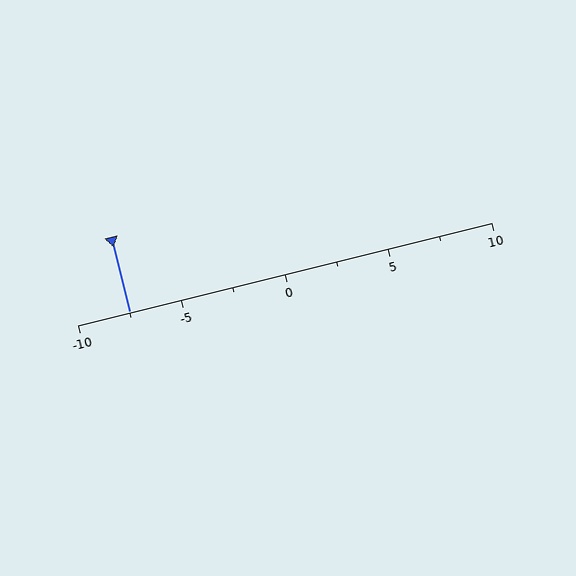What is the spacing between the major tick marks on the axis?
The major ticks are spaced 5 apart.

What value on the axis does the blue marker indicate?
The marker indicates approximately -7.5.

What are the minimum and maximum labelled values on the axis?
The axis runs from -10 to 10.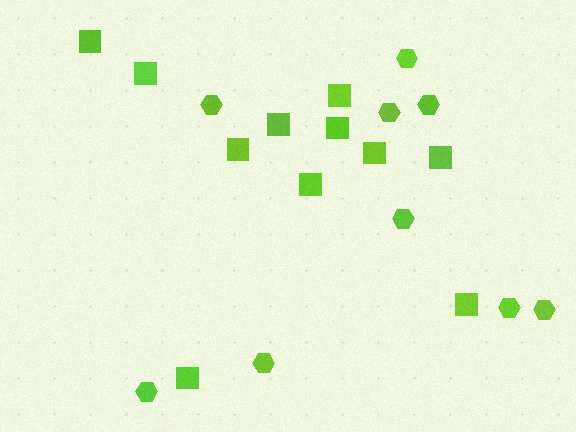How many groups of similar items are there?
There are 2 groups: one group of squares (11) and one group of hexagons (9).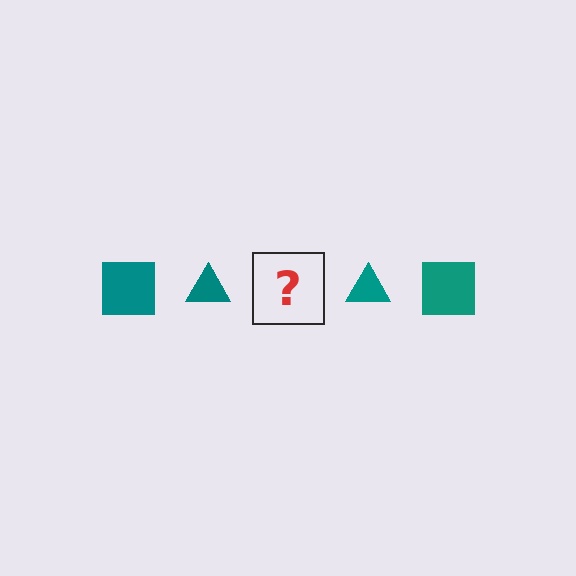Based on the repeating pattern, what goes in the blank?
The blank should be a teal square.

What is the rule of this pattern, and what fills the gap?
The rule is that the pattern cycles through square, triangle shapes in teal. The gap should be filled with a teal square.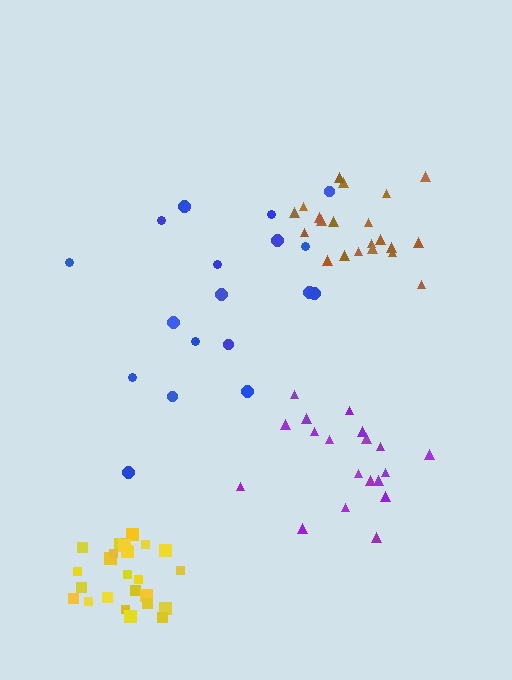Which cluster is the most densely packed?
Yellow.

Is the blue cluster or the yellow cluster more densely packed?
Yellow.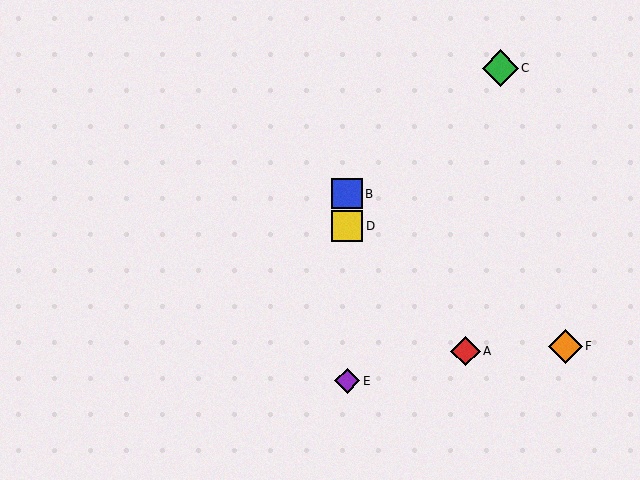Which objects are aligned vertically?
Objects B, D, E are aligned vertically.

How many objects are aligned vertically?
3 objects (B, D, E) are aligned vertically.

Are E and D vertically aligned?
Yes, both are at x≈347.